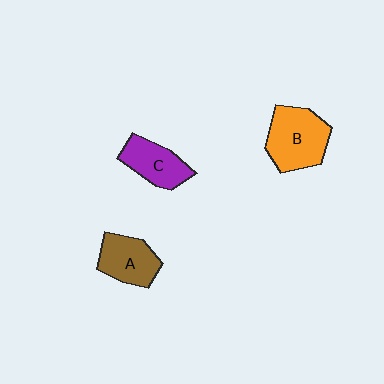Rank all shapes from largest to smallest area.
From largest to smallest: B (orange), A (brown), C (purple).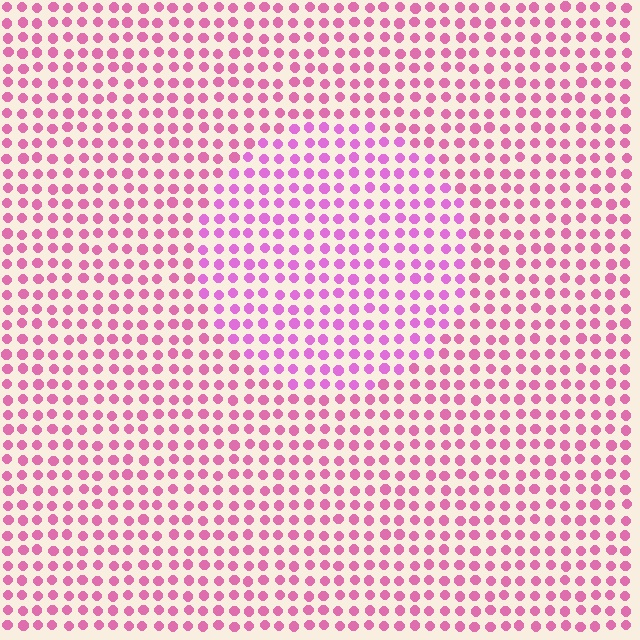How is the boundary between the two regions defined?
The boundary is defined purely by a slight shift in hue (about 23 degrees). Spacing, size, and orientation are identical on both sides.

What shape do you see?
I see a circle.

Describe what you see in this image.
The image is filled with small pink elements in a uniform arrangement. A circle-shaped region is visible where the elements are tinted to a slightly different hue, forming a subtle color boundary.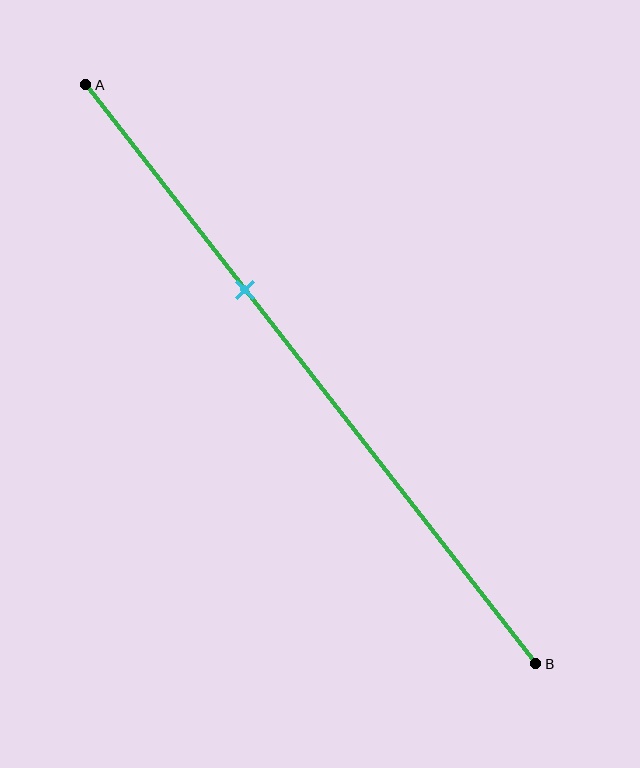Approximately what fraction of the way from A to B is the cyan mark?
The cyan mark is approximately 35% of the way from A to B.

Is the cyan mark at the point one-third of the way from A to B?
Yes, the mark is approximately at the one-third point.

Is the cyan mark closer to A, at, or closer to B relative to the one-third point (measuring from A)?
The cyan mark is approximately at the one-third point of segment AB.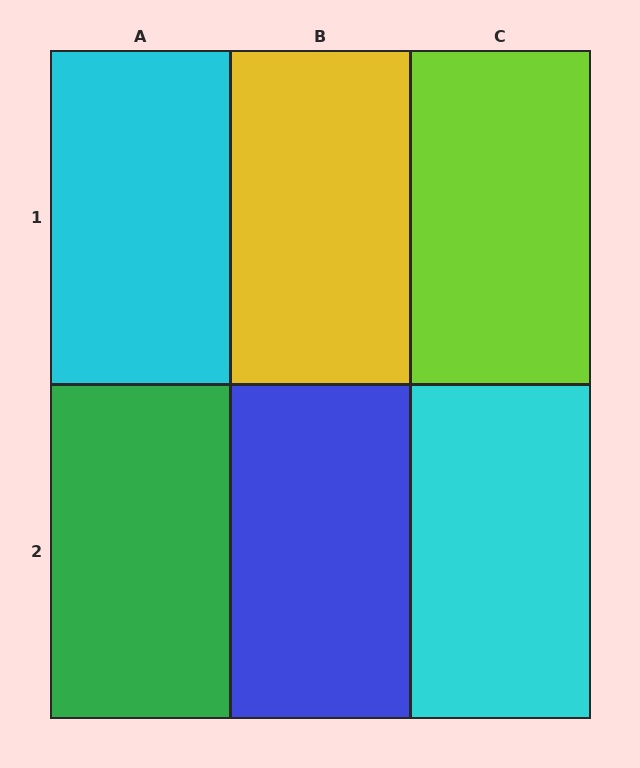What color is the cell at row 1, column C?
Lime.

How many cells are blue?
1 cell is blue.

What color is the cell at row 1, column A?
Cyan.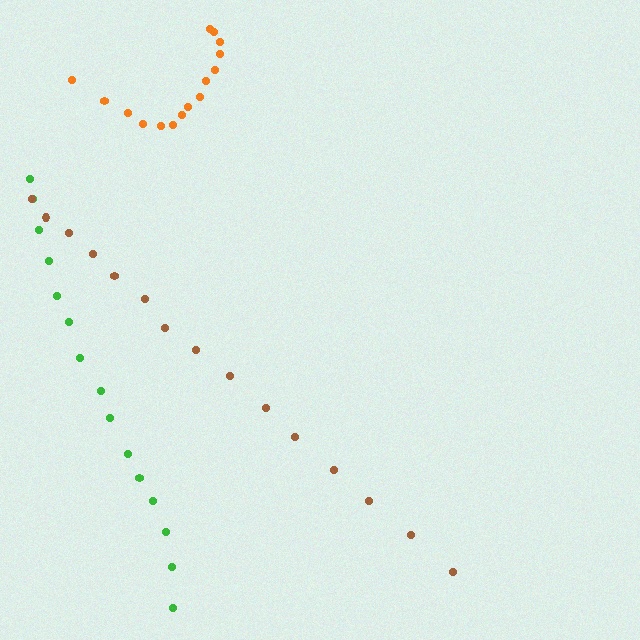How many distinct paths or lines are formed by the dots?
There are 3 distinct paths.